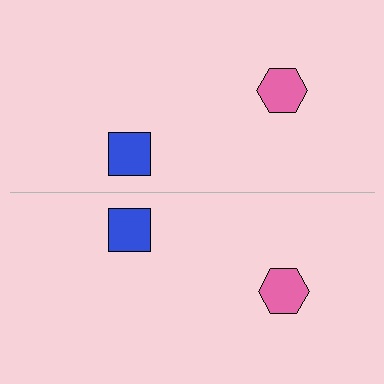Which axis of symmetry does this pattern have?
The pattern has a horizontal axis of symmetry running through the center of the image.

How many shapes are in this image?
There are 4 shapes in this image.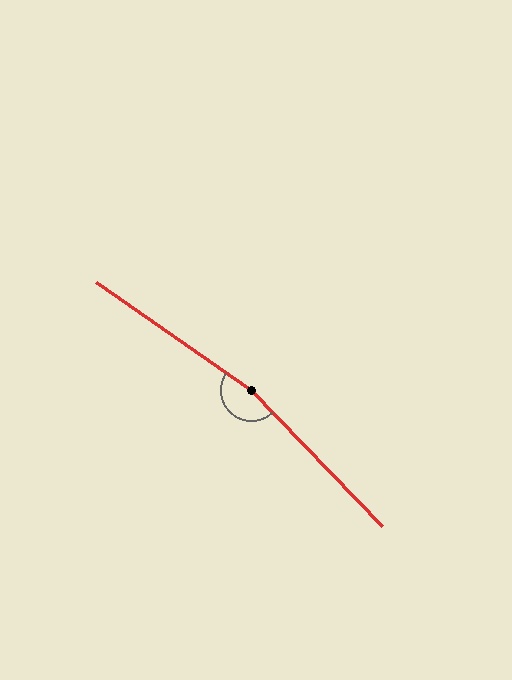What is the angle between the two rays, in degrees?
Approximately 169 degrees.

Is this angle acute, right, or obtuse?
It is obtuse.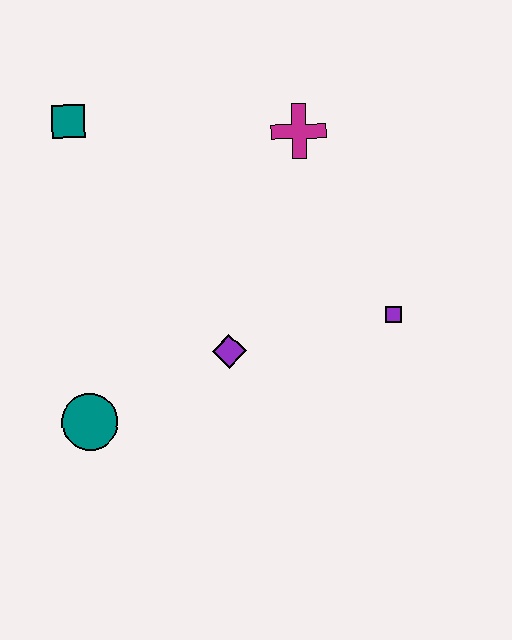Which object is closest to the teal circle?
The purple diamond is closest to the teal circle.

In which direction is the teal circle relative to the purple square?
The teal circle is to the left of the purple square.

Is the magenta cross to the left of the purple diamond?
No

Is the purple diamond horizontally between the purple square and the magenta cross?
No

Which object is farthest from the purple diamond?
The teal square is farthest from the purple diamond.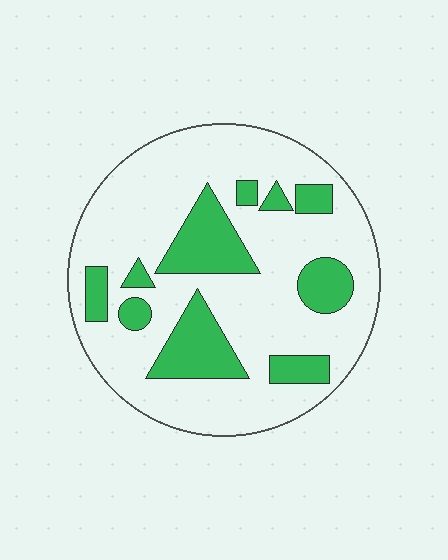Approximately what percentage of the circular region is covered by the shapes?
Approximately 25%.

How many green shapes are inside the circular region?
10.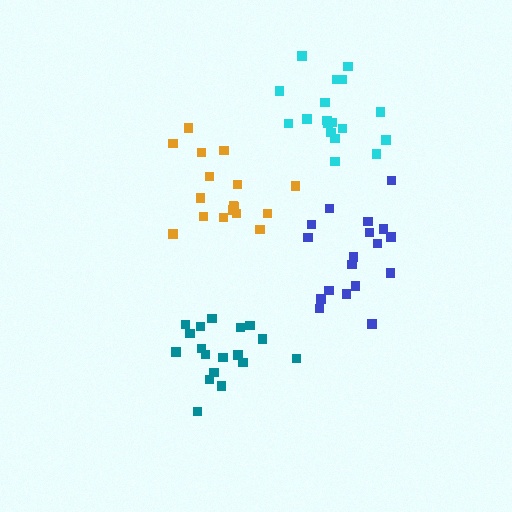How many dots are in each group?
Group 1: 18 dots, Group 2: 18 dots, Group 3: 17 dots, Group 4: 18 dots (71 total).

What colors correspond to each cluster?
The clusters are colored: teal, blue, orange, cyan.